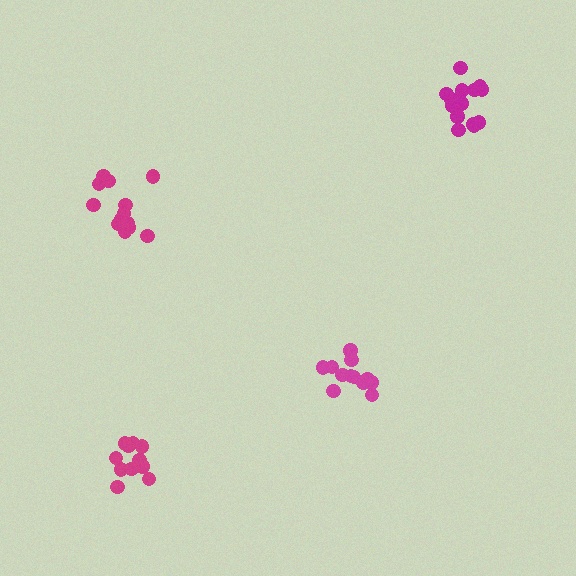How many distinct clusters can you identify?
There are 4 distinct clusters.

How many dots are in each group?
Group 1: 14 dots, Group 2: 11 dots, Group 3: 12 dots, Group 4: 14 dots (51 total).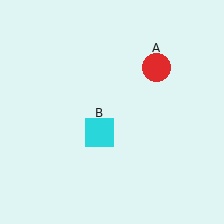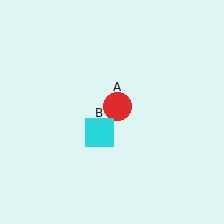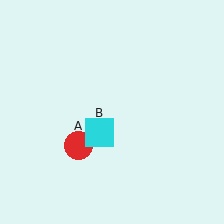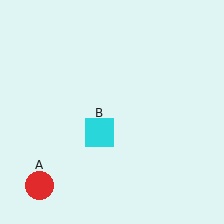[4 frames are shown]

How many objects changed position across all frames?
1 object changed position: red circle (object A).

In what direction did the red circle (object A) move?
The red circle (object A) moved down and to the left.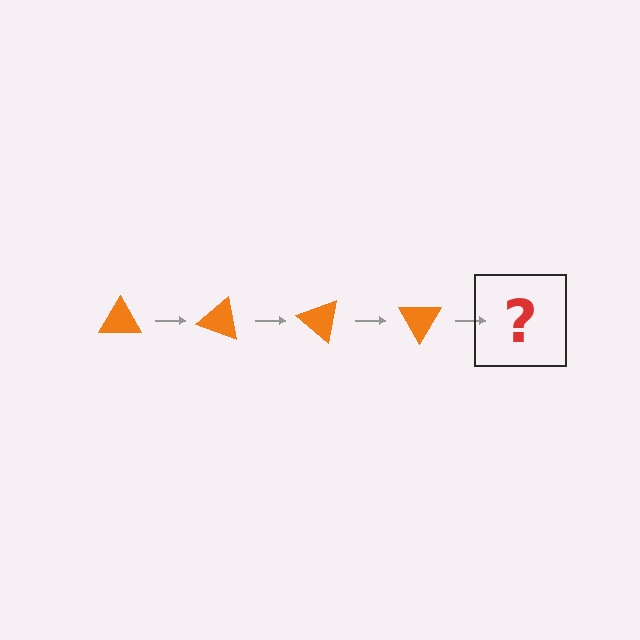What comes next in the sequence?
The next element should be an orange triangle rotated 80 degrees.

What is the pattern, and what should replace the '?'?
The pattern is that the triangle rotates 20 degrees each step. The '?' should be an orange triangle rotated 80 degrees.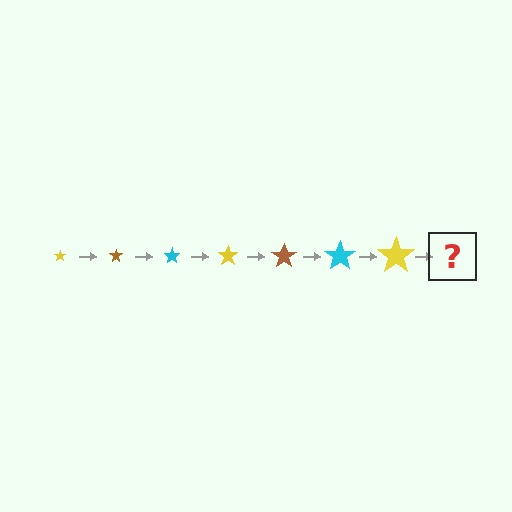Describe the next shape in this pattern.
It should be a brown star, larger than the previous one.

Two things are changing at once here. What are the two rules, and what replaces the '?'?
The two rules are that the star grows larger each step and the color cycles through yellow, brown, and cyan. The '?' should be a brown star, larger than the previous one.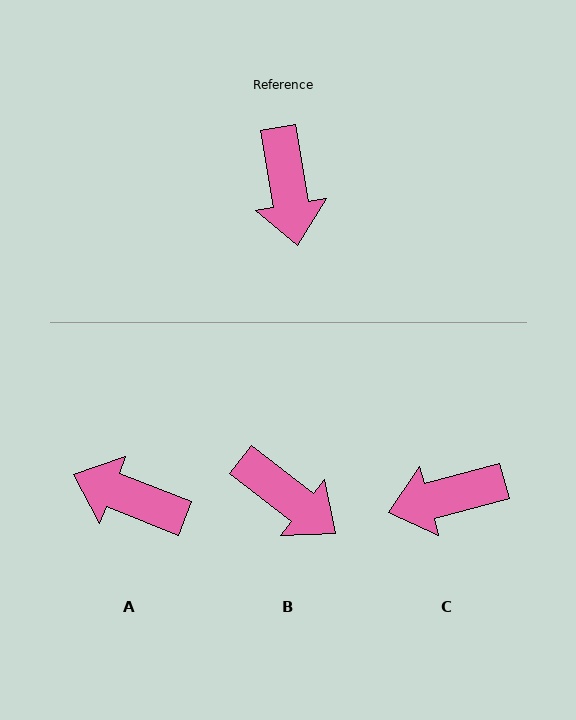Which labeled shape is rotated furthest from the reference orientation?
A, about 121 degrees away.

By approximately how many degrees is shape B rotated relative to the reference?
Approximately 43 degrees counter-clockwise.